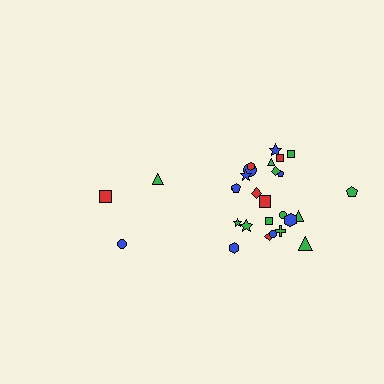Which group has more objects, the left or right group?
The right group.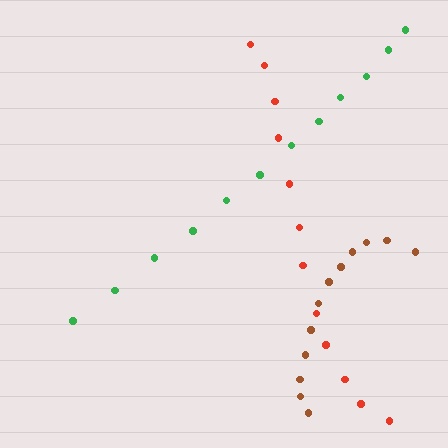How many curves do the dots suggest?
There are 3 distinct paths.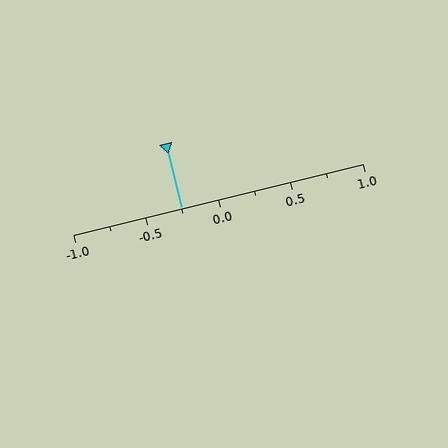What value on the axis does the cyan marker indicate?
The marker indicates approximately -0.25.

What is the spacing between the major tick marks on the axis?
The major ticks are spaced 0.5 apart.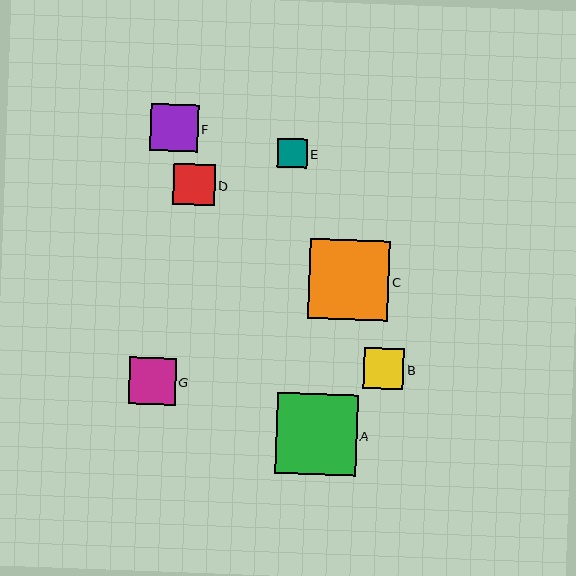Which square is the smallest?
Square E is the smallest with a size of approximately 29 pixels.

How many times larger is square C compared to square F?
Square C is approximately 1.7 times the size of square F.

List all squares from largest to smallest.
From largest to smallest: A, C, F, G, D, B, E.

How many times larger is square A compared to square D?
Square A is approximately 2.0 times the size of square D.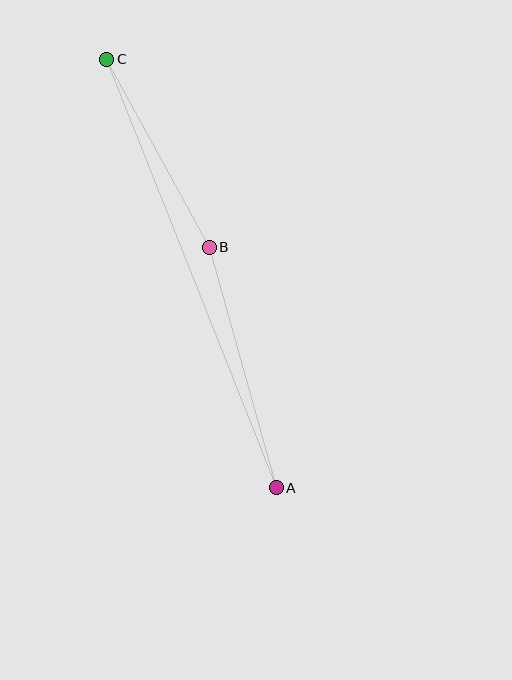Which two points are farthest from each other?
Points A and C are farthest from each other.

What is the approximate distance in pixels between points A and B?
The distance between A and B is approximately 250 pixels.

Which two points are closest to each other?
Points B and C are closest to each other.